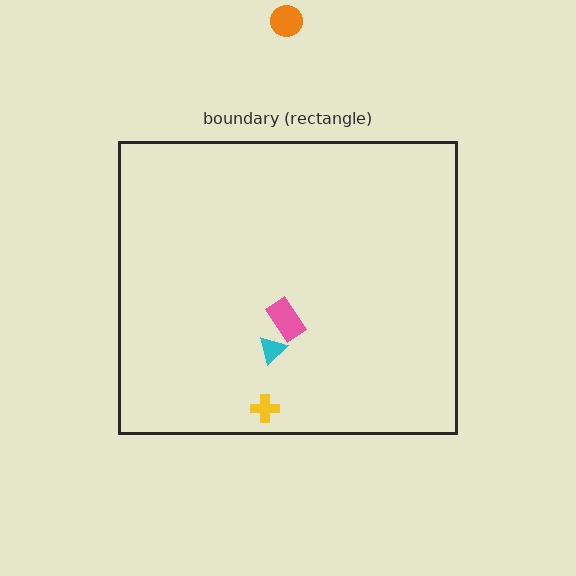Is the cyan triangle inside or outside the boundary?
Inside.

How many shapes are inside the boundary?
3 inside, 1 outside.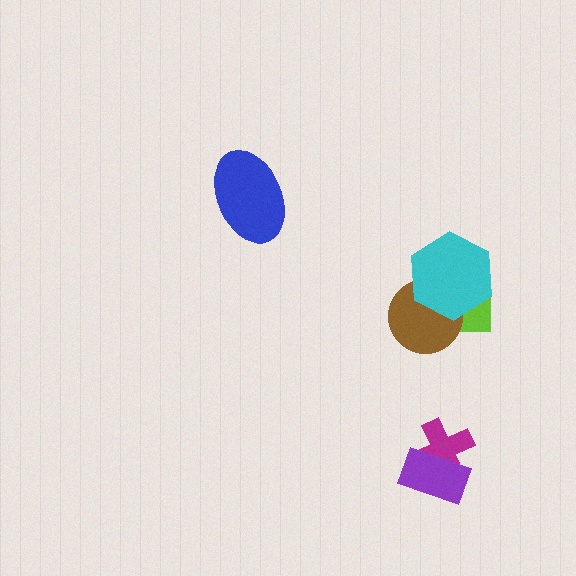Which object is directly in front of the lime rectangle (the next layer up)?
The brown circle is directly in front of the lime rectangle.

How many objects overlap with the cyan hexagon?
2 objects overlap with the cyan hexagon.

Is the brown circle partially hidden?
Yes, it is partially covered by another shape.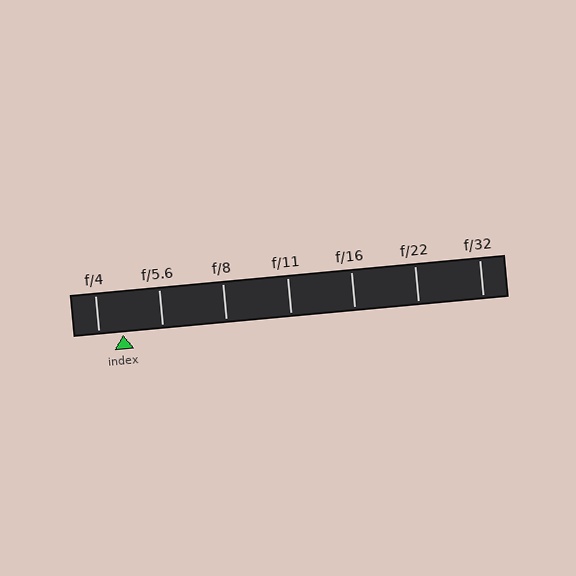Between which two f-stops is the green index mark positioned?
The index mark is between f/4 and f/5.6.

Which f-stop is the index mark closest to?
The index mark is closest to f/4.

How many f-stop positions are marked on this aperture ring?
There are 7 f-stop positions marked.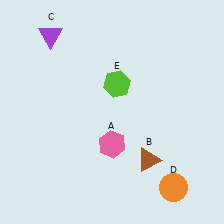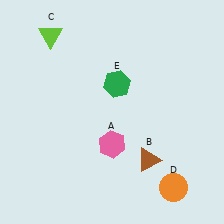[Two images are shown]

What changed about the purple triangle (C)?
In Image 1, C is purple. In Image 2, it changed to lime.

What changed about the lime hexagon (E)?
In Image 1, E is lime. In Image 2, it changed to green.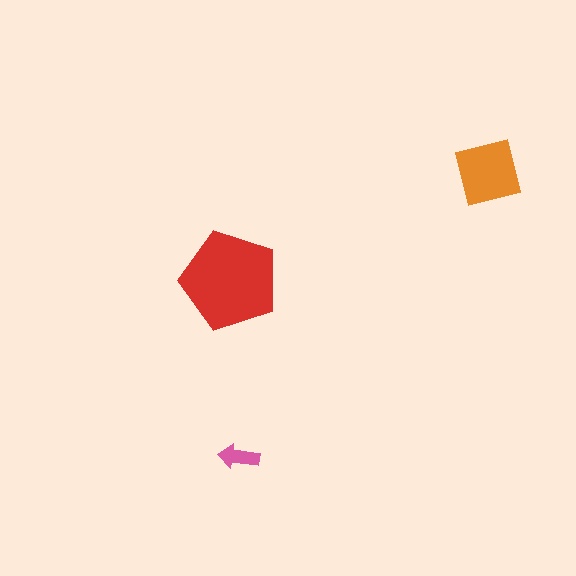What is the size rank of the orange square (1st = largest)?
2nd.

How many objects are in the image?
There are 3 objects in the image.